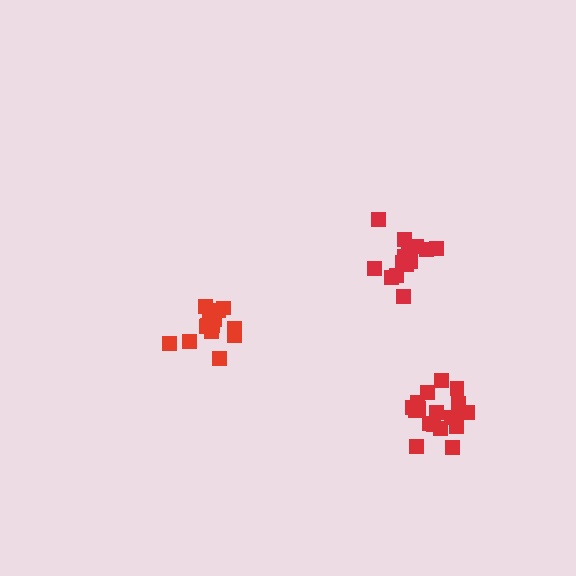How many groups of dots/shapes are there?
There are 3 groups.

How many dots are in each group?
Group 1: 14 dots, Group 2: 14 dots, Group 3: 18 dots (46 total).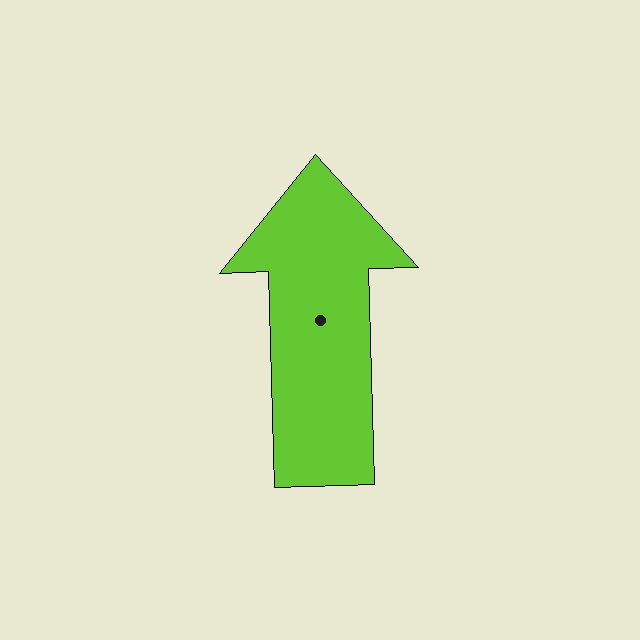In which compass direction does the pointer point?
North.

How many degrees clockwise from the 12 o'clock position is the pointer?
Approximately 358 degrees.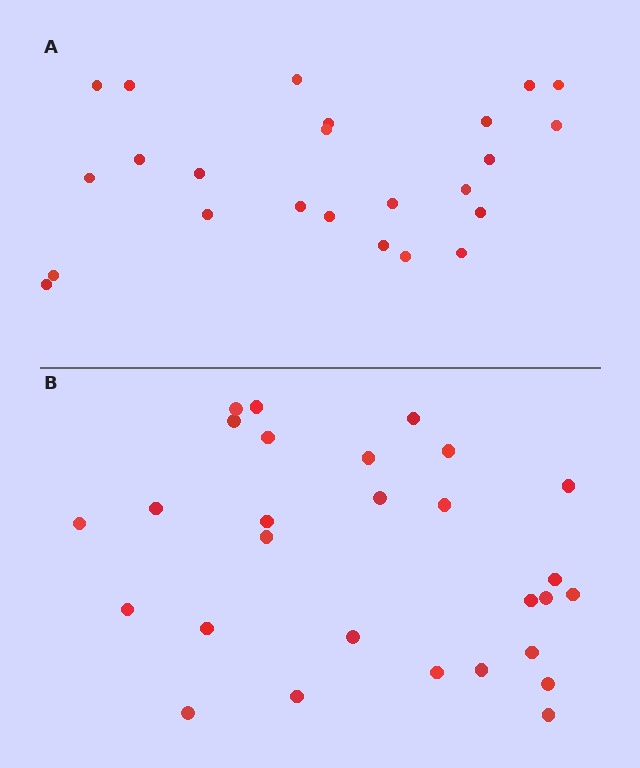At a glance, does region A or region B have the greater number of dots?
Region B (the bottom region) has more dots.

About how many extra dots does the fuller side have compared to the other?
Region B has about 4 more dots than region A.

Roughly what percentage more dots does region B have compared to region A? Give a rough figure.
About 15% more.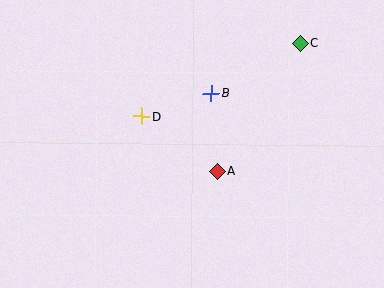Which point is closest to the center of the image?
Point A at (217, 171) is closest to the center.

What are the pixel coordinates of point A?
Point A is at (217, 171).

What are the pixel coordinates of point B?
Point B is at (211, 93).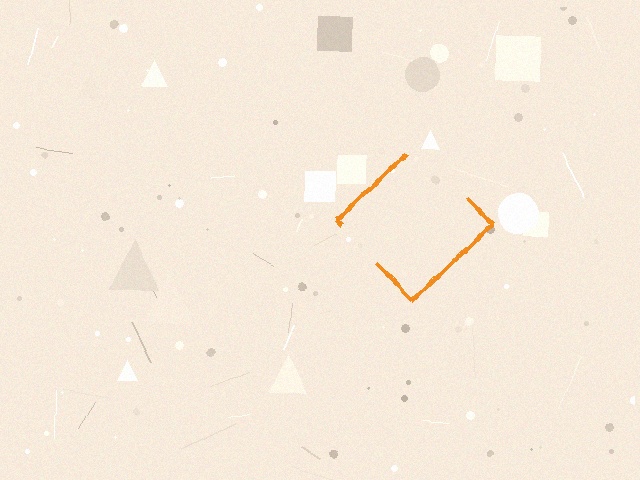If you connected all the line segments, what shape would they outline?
They would outline a diamond.